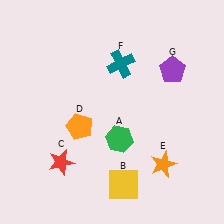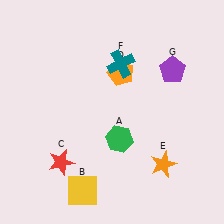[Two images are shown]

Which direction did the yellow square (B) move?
The yellow square (B) moved left.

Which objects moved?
The objects that moved are: the yellow square (B), the orange pentagon (D).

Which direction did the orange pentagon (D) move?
The orange pentagon (D) moved up.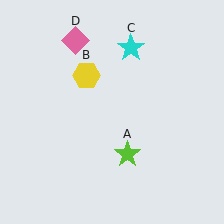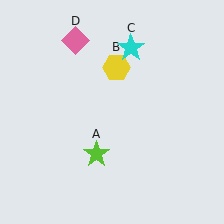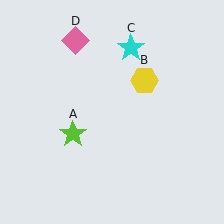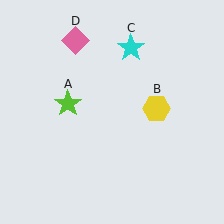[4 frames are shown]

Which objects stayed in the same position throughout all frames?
Cyan star (object C) and pink diamond (object D) remained stationary.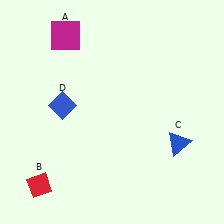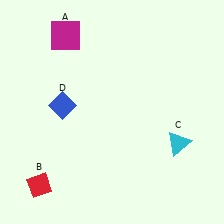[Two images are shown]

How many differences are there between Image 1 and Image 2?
There is 1 difference between the two images.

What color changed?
The triangle (C) changed from blue in Image 1 to cyan in Image 2.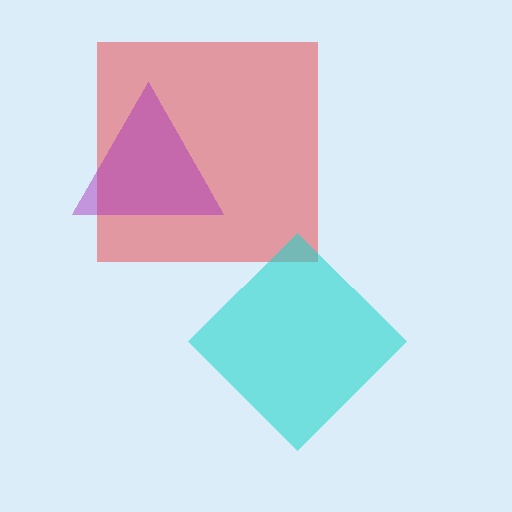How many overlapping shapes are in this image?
There are 3 overlapping shapes in the image.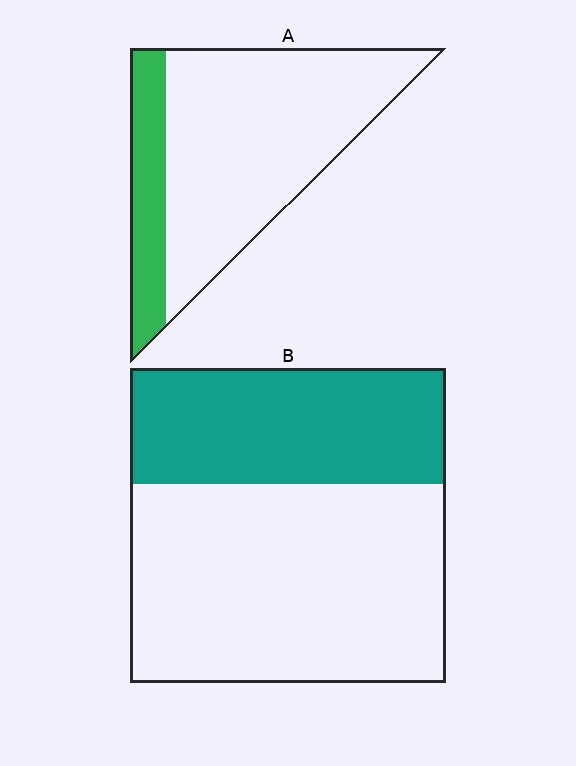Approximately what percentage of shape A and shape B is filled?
A is approximately 20% and B is approximately 35%.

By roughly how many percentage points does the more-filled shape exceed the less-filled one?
By roughly 15 percentage points (B over A).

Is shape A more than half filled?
No.